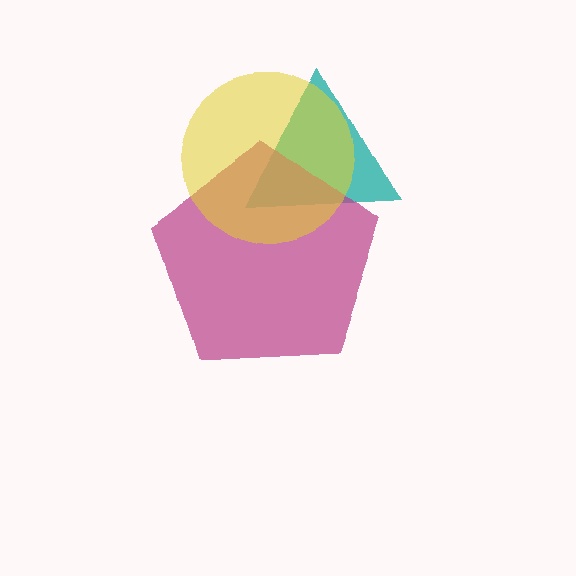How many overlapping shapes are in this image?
There are 3 overlapping shapes in the image.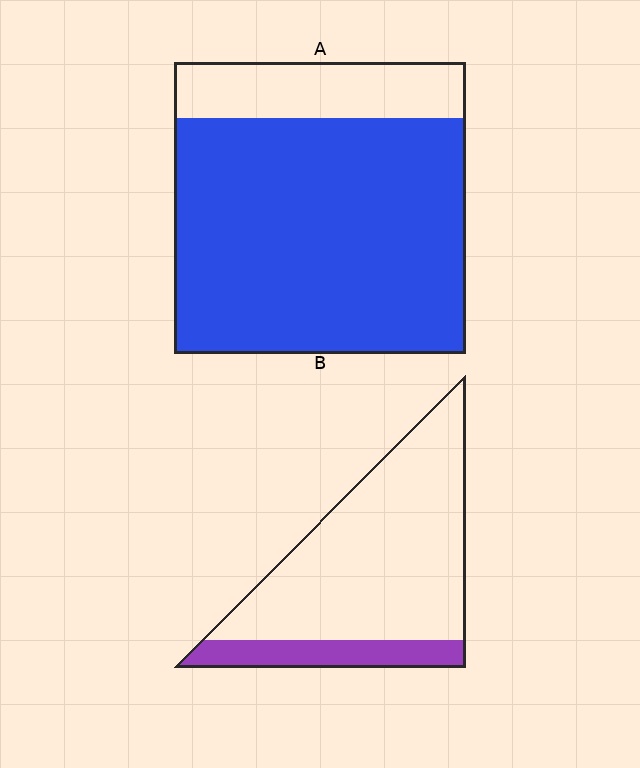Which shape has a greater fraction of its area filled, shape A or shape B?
Shape A.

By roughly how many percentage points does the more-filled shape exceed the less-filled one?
By roughly 65 percentage points (A over B).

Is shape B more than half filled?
No.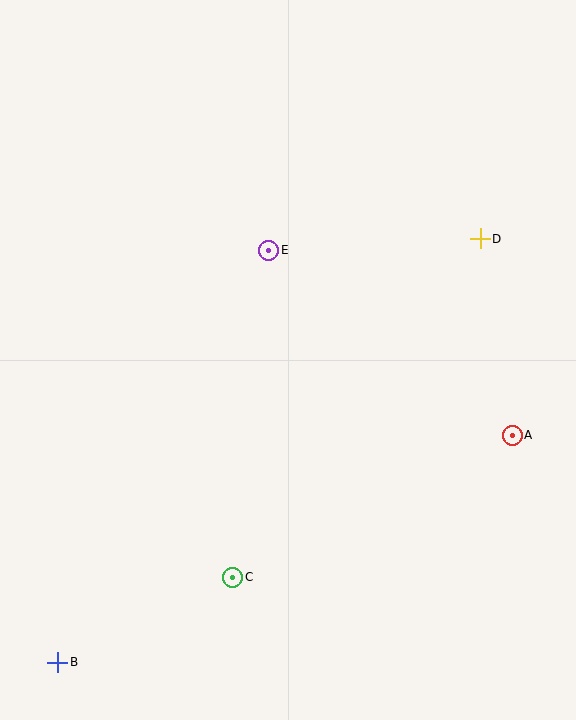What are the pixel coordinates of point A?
Point A is at (512, 435).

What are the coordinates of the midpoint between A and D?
The midpoint between A and D is at (496, 337).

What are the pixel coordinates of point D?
Point D is at (480, 239).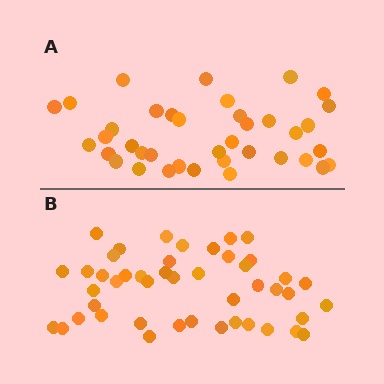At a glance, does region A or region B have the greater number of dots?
Region B (the bottom region) has more dots.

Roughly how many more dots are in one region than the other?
Region B has roughly 8 or so more dots than region A.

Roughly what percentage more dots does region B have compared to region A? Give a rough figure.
About 20% more.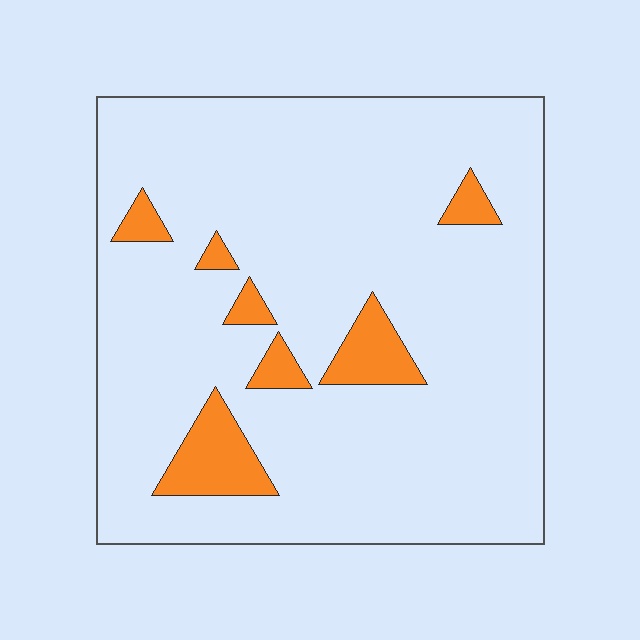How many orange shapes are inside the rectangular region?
7.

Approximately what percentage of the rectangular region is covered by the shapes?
Approximately 10%.